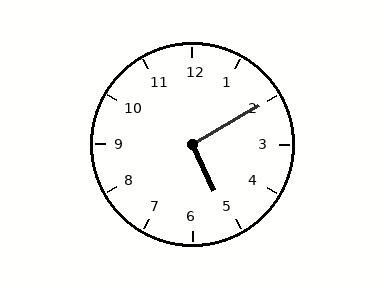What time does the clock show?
5:10.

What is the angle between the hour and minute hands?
Approximately 95 degrees.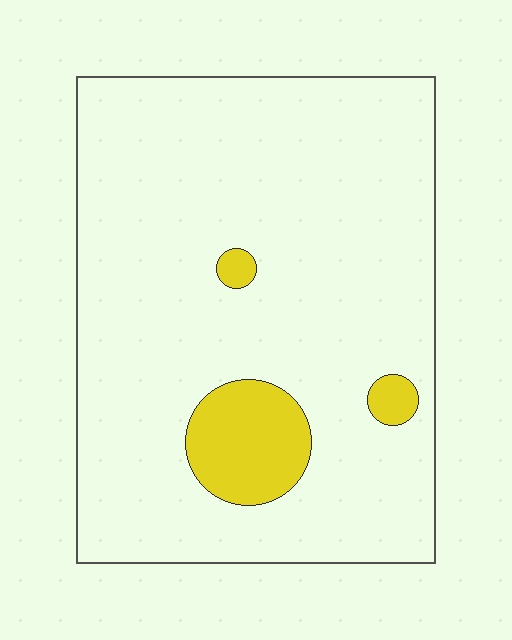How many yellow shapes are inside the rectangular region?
3.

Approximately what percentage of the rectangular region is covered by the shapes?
Approximately 10%.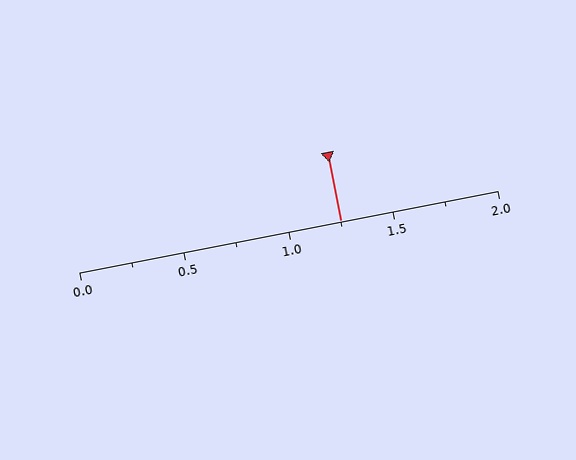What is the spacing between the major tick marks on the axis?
The major ticks are spaced 0.5 apart.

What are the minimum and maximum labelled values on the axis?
The axis runs from 0.0 to 2.0.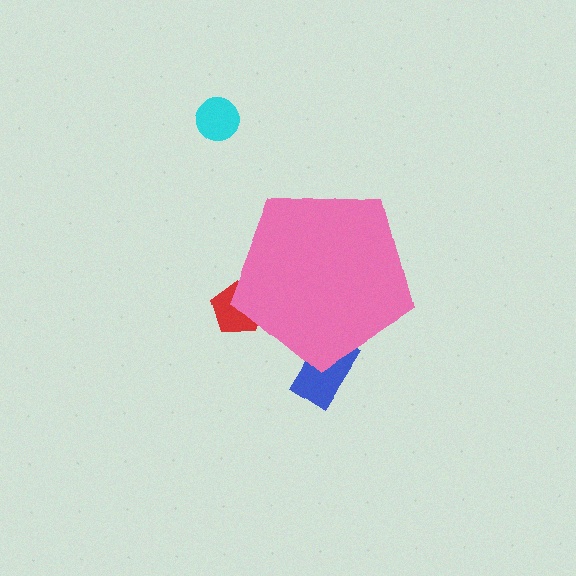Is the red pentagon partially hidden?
Yes, the red pentagon is partially hidden behind the pink pentagon.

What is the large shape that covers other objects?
A pink pentagon.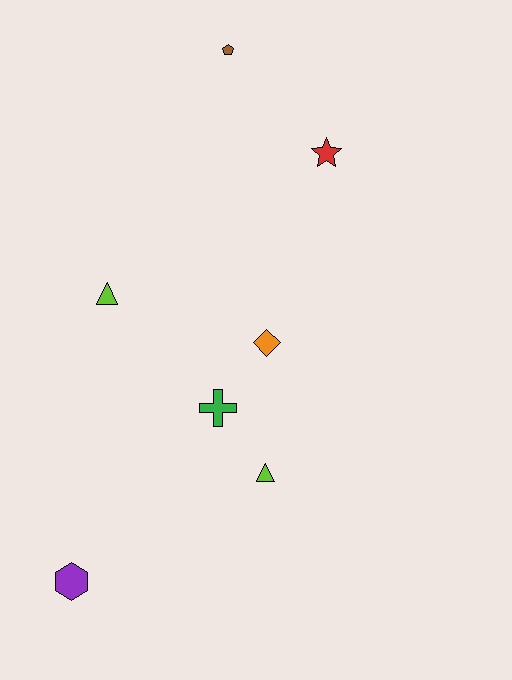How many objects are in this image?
There are 7 objects.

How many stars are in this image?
There is 1 star.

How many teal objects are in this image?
There are no teal objects.